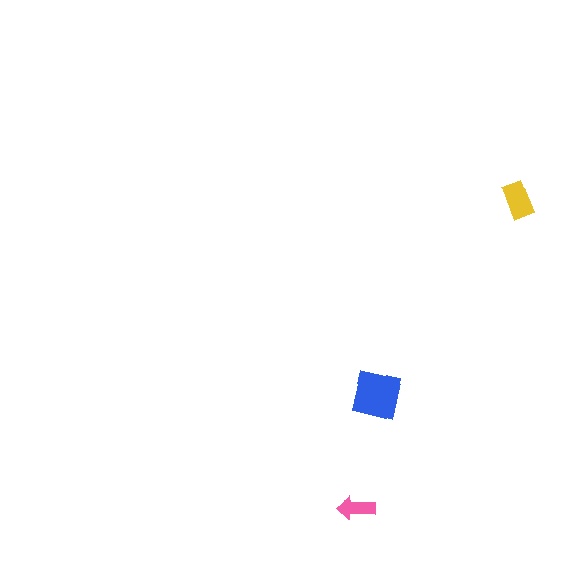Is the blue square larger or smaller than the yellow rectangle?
Larger.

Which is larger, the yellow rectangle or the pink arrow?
The yellow rectangle.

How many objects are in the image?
There are 3 objects in the image.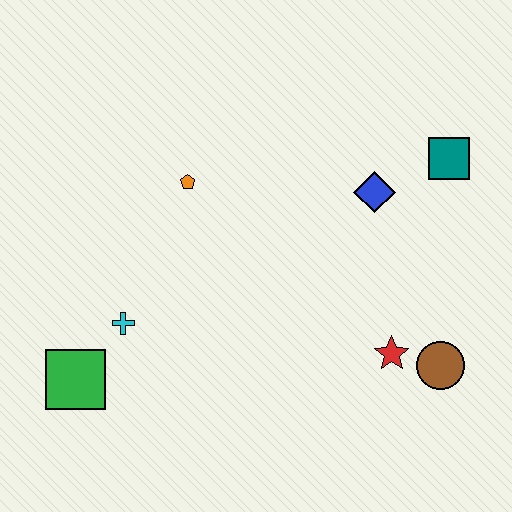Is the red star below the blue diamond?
Yes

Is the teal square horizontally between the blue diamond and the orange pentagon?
No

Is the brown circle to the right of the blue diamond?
Yes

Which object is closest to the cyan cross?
The green square is closest to the cyan cross.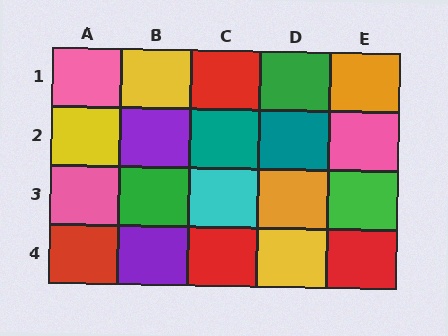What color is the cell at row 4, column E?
Red.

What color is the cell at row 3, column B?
Green.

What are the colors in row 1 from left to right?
Pink, yellow, red, green, orange.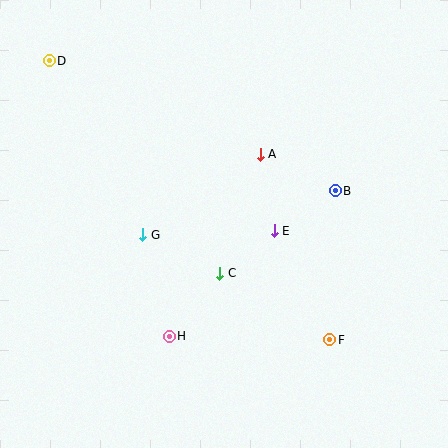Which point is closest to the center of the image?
Point C at (220, 273) is closest to the center.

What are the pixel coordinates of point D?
Point D is at (49, 61).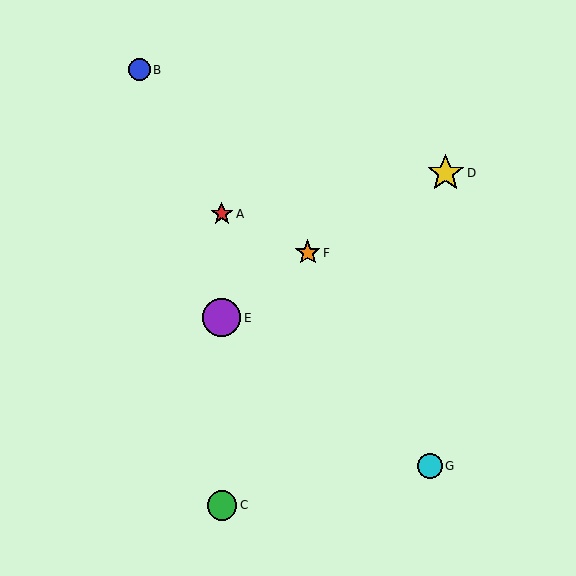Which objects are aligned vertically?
Objects A, C, E are aligned vertically.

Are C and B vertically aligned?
No, C is at x≈222 and B is at x≈139.